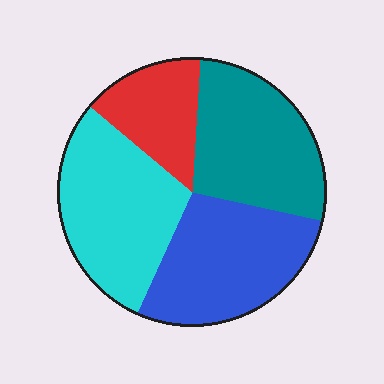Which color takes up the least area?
Red, at roughly 15%.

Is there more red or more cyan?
Cyan.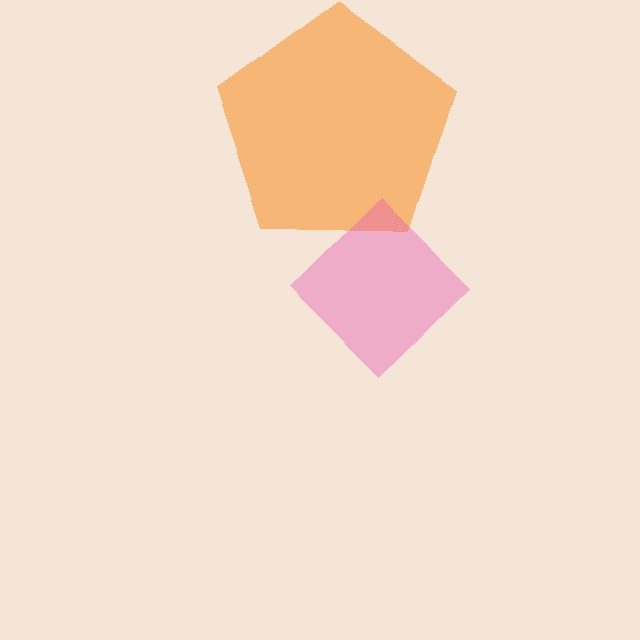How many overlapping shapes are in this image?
There are 2 overlapping shapes in the image.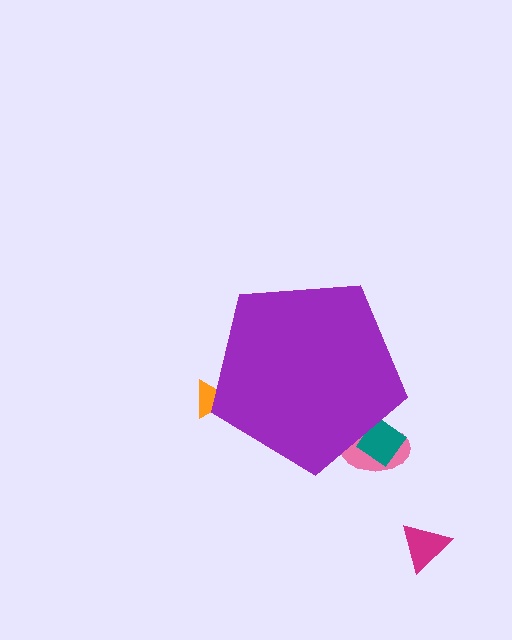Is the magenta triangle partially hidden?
No, the magenta triangle is fully visible.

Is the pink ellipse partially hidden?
Yes, the pink ellipse is partially hidden behind the purple pentagon.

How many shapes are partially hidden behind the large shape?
3 shapes are partially hidden.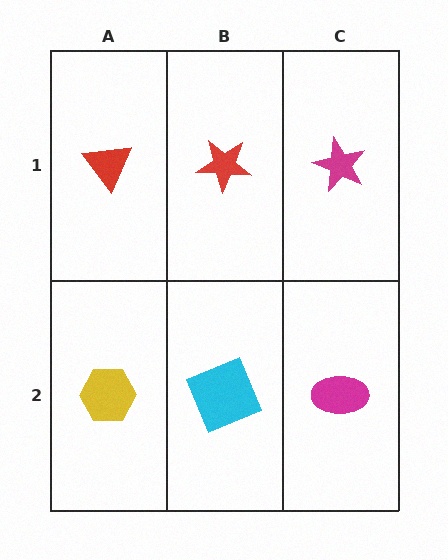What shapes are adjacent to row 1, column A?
A yellow hexagon (row 2, column A), a red star (row 1, column B).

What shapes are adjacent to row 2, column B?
A red star (row 1, column B), a yellow hexagon (row 2, column A), a magenta ellipse (row 2, column C).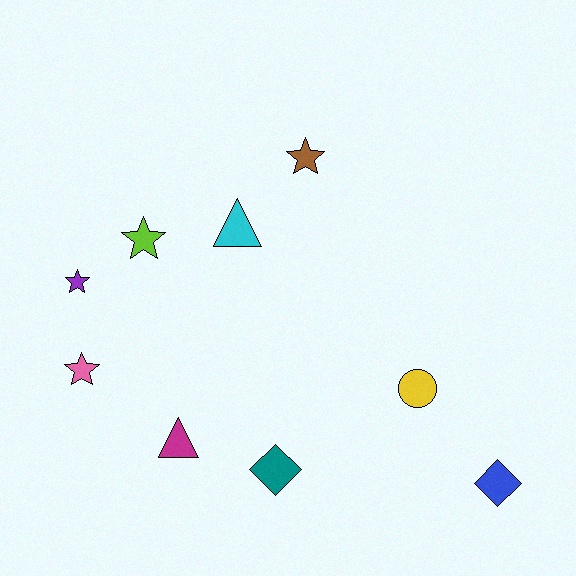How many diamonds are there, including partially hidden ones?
There are 2 diamonds.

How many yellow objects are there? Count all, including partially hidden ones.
There is 1 yellow object.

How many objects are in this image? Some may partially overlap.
There are 9 objects.